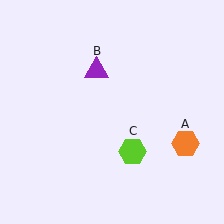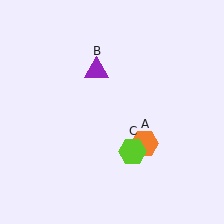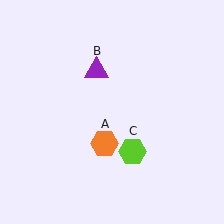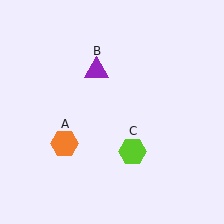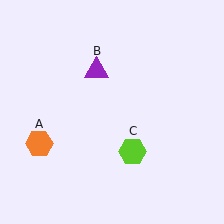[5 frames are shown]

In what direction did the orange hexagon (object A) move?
The orange hexagon (object A) moved left.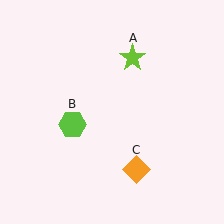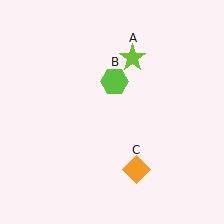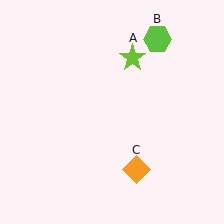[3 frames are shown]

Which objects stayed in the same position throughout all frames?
Lime star (object A) and orange diamond (object C) remained stationary.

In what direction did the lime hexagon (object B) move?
The lime hexagon (object B) moved up and to the right.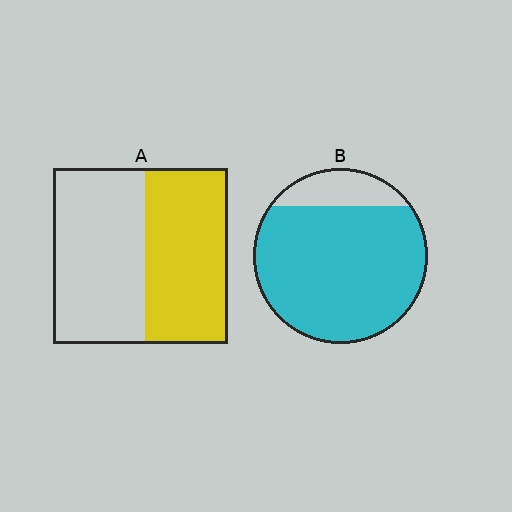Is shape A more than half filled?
Roughly half.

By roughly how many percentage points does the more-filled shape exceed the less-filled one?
By roughly 35 percentage points (B over A).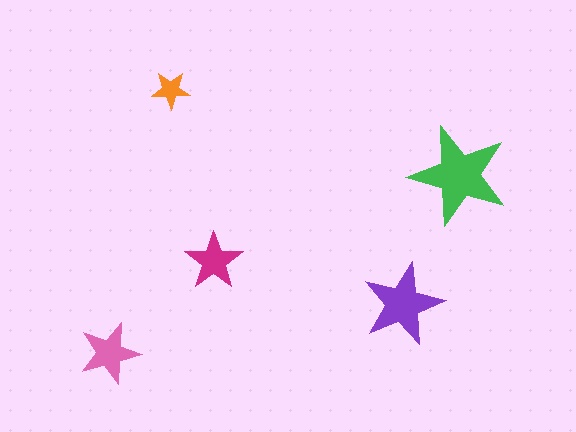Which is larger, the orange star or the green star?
The green one.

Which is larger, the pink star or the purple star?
The purple one.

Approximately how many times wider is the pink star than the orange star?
About 1.5 times wider.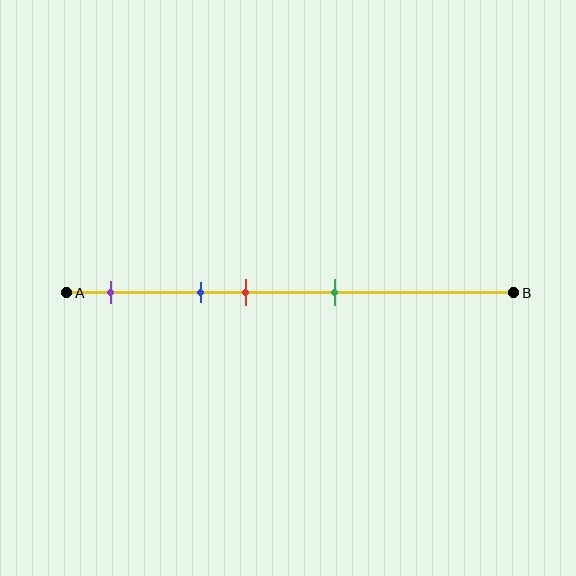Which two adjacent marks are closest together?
The blue and red marks are the closest adjacent pair.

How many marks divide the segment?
There are 4 marks dividing the segment.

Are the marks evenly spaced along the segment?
No, the marks are not evenly spaced.